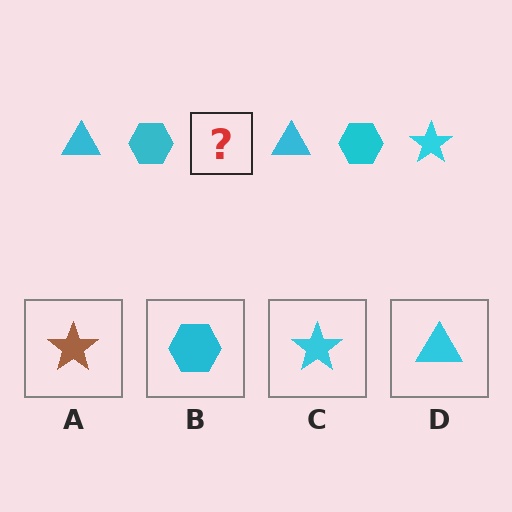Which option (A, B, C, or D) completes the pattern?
C.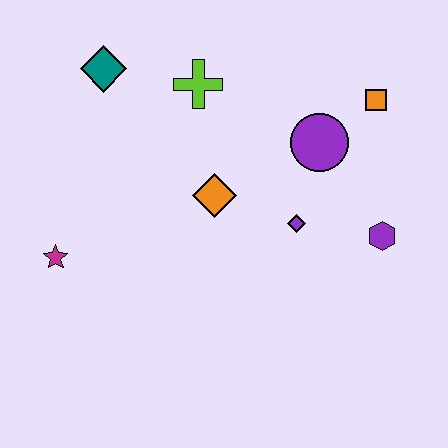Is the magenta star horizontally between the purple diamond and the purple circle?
No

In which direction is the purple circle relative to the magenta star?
The purple circle is to the right of the magenta star.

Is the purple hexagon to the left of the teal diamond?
No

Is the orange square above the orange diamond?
Yes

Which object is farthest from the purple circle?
The magenta star is farthest from the purple circle.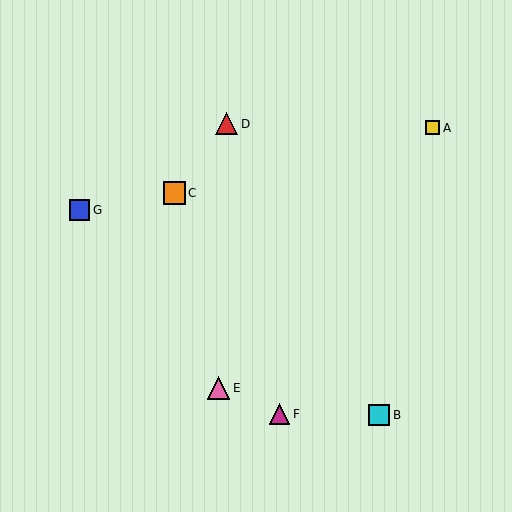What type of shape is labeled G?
Shape G is a blue square.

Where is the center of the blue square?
The center of the blue square is at (80, 210).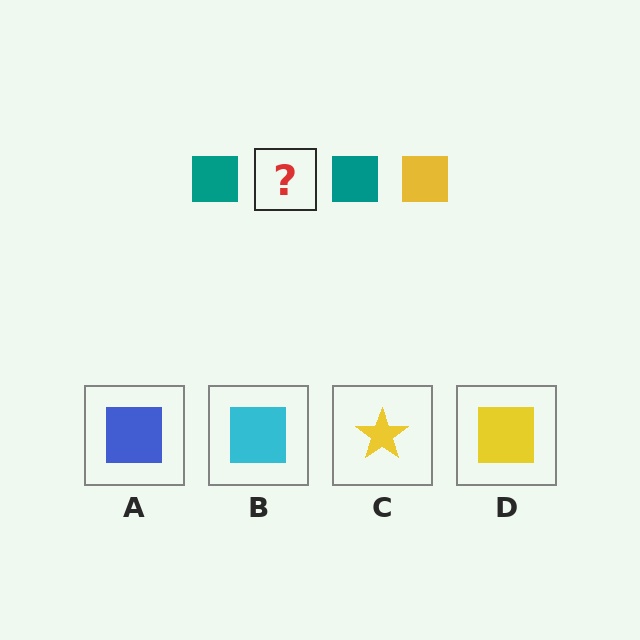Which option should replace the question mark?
Option D.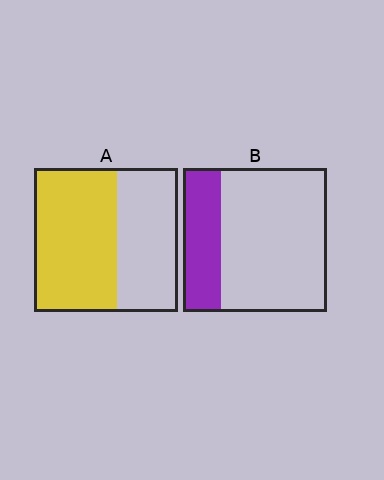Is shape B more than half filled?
No.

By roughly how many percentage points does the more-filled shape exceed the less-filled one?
By roughly 30 percentage points (A over B).